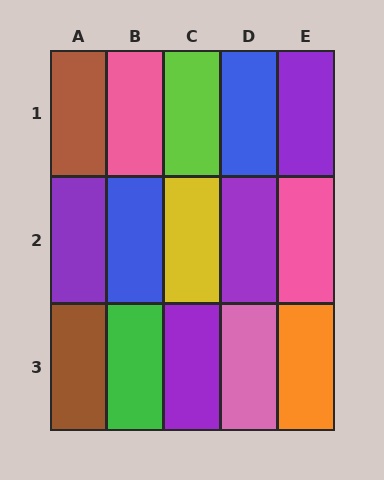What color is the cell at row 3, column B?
Green.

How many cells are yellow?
1 cell is yellow.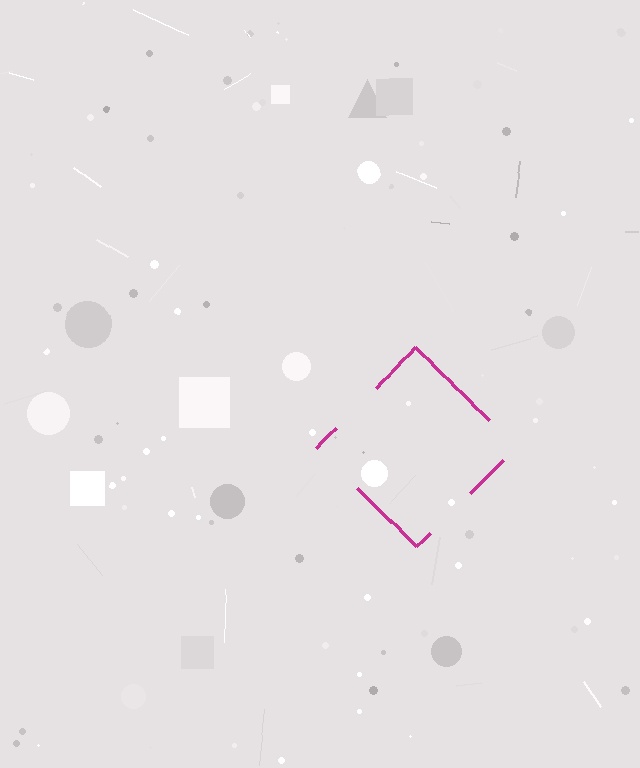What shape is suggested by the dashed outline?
The dashed outline suggests a diamond.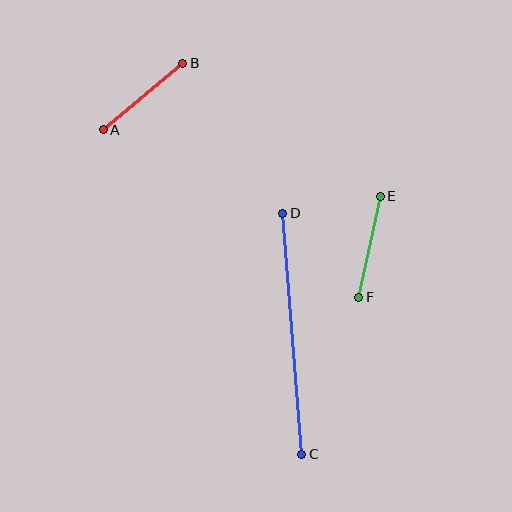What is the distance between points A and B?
The distance is approximately 104 pixels.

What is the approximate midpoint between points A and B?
The midpoint is at approximately (143, 96) pixels.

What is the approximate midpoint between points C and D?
The midpoint is at approximately (292, 334) pixels.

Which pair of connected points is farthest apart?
Points C and D are farthest apart.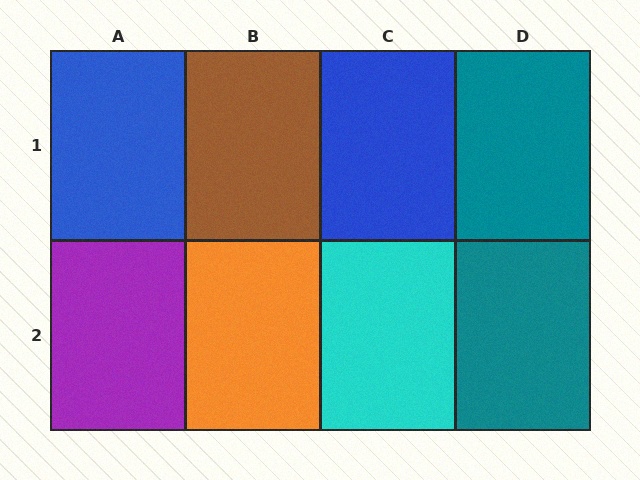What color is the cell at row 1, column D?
Teal.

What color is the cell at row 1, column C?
Blue.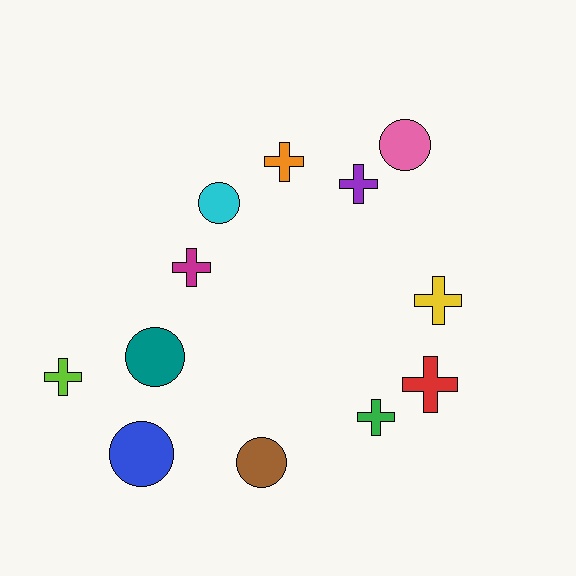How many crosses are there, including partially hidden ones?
There are 7 crosses.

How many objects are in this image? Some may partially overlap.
There are 12 objects.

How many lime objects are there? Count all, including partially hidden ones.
There is 1 lime object.